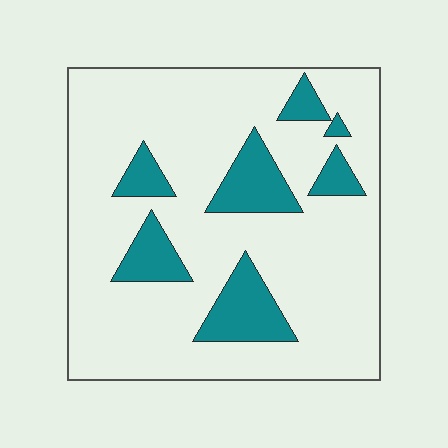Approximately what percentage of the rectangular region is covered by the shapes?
Approximately 20%.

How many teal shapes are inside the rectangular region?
7.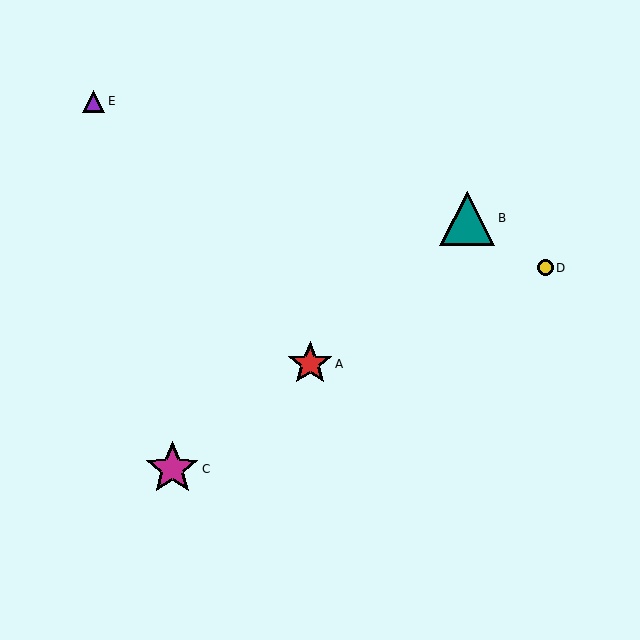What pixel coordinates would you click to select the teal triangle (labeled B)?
Click at (467, 218) to select the teal triangle B.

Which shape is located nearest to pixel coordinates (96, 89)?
The purple triangle (labeled E) at (93, 101) is nearest to that location.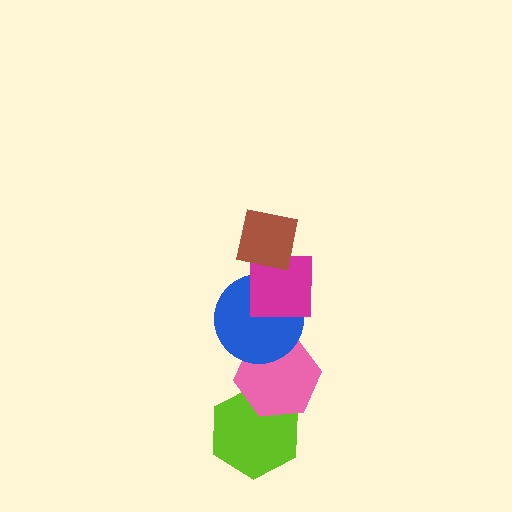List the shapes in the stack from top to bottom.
From top to bottom: the brown square, the magenta square, the blue circle, the pink hexagon, the lime hexagon.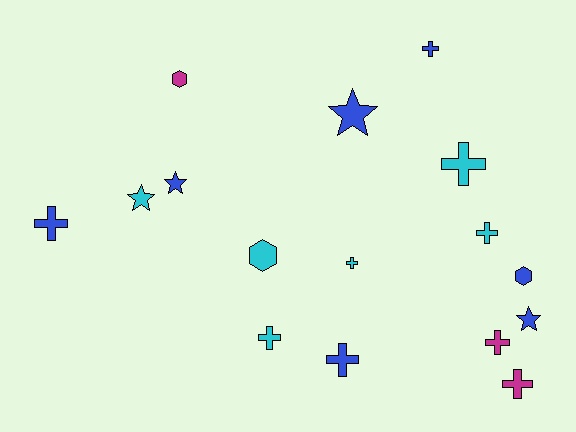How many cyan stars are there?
There is 1 cyan star.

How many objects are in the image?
There are 16 objects.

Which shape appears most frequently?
Cross, with 9 objects.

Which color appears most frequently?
Blue, with 7 objects.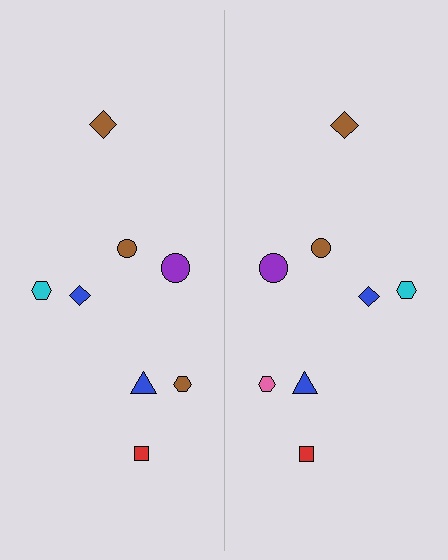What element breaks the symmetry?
The pink hexagon on the right side breaks the symmetry — its mirror counterpart is brown.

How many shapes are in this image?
There are 16 shapes in this image.